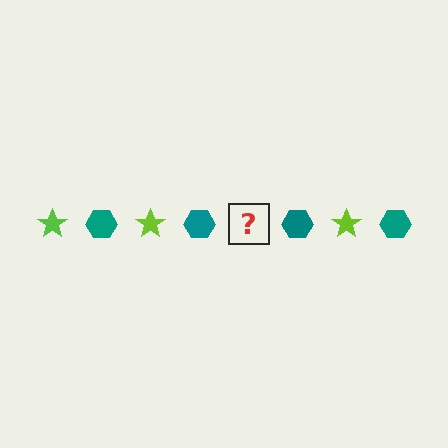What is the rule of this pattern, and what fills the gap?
The rule is that the pattern alternates between lime star and teal hexagon. The gap should be filled with a lime star.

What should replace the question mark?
The question mark should be replaced with a lime star.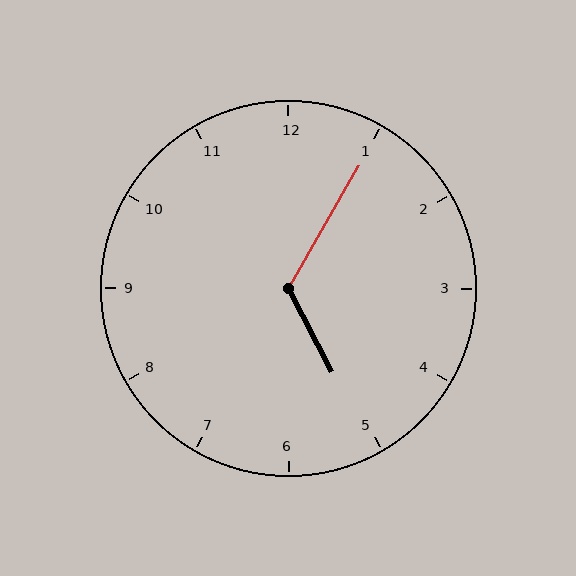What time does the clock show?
5:05.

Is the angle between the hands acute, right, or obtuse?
It is obtuse.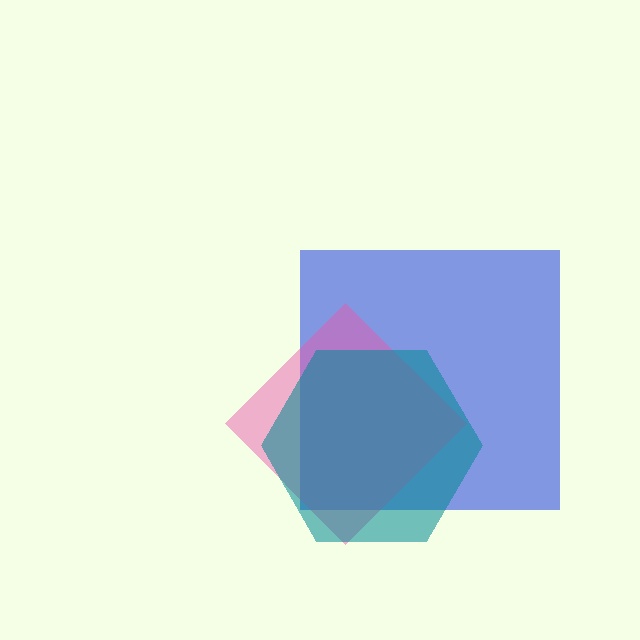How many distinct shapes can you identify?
There are 3 distinct shapes: a blue square, a pink diamond, a teal hexagon.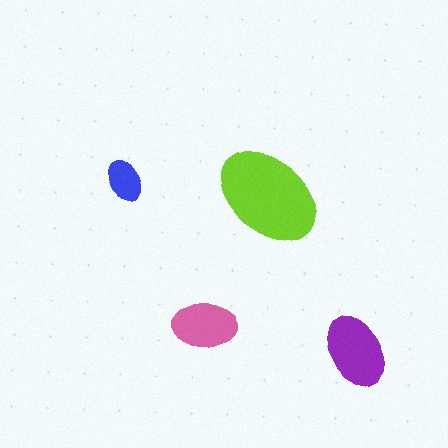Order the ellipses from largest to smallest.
the lime one, the purple one, the pink one, the blue one.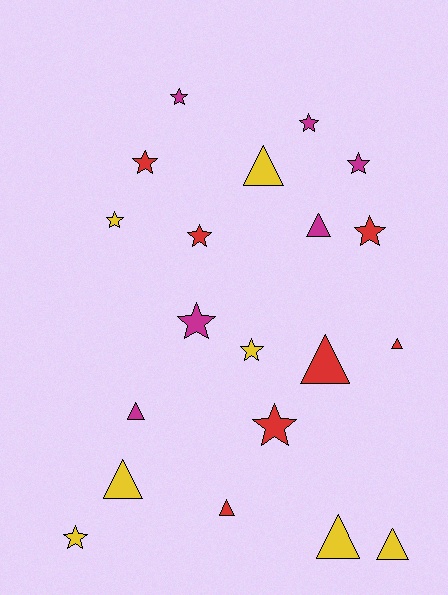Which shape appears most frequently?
Star, with 11 objects.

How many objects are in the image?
There are 20 objects.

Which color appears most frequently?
Red, with 7 objects.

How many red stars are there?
There are 4 red stars.